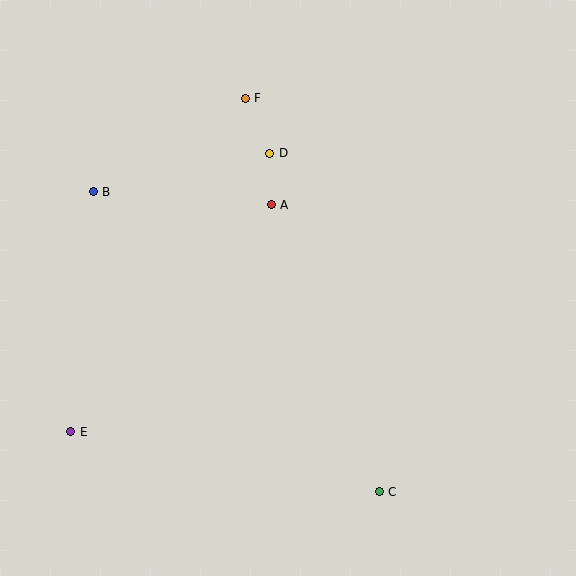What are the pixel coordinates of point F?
Point F is at (245, 98).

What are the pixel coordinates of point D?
Point D is at (270, 153).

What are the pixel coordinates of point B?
Point B is at (93, 192).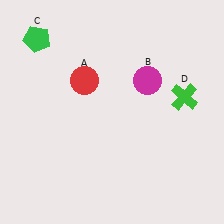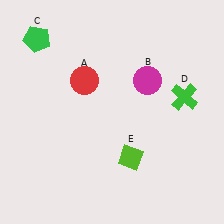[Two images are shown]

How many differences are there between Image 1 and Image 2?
There is 1 difference between the two images.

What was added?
A lime diamond (E) was added in Image 2.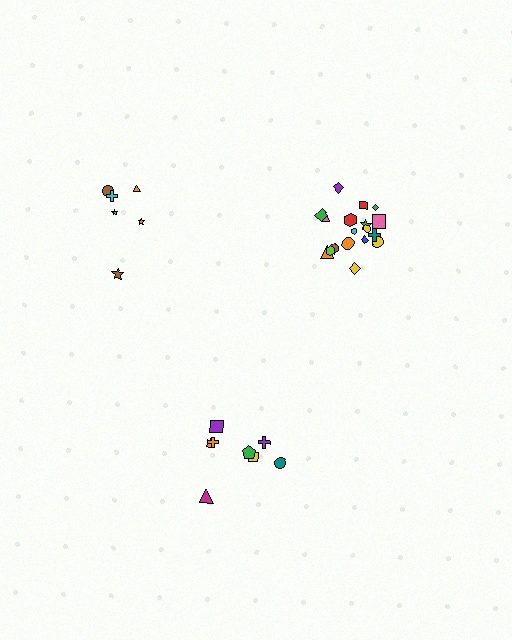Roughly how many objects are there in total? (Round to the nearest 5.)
Roughly 30 objects in total.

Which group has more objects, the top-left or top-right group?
The top-right group.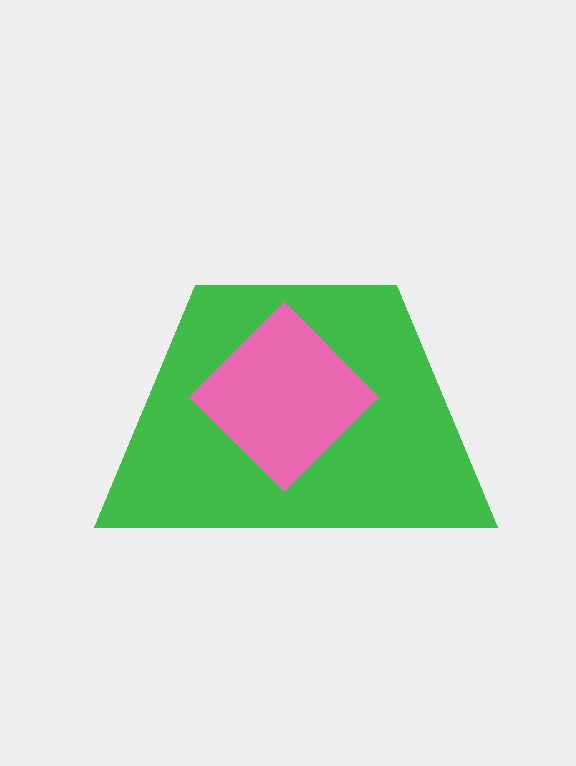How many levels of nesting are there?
2.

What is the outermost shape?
The green trapezoid.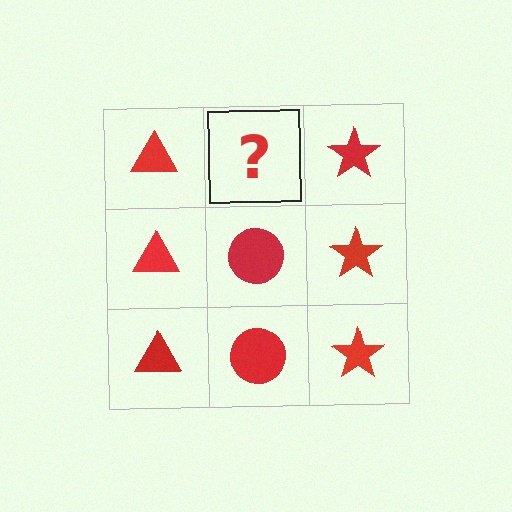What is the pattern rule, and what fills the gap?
The rule is that each column has a consistent shape. The gap should be filled with a red circle.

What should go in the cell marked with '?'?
The missing cell should contain a red circle.